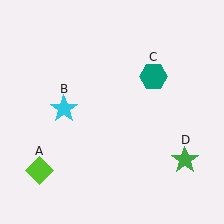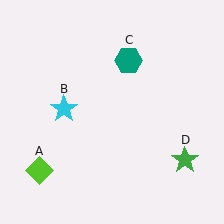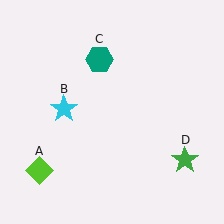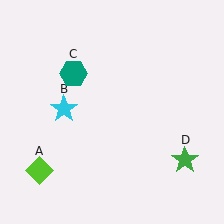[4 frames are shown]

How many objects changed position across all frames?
1 object changed position: teal hexagon (object C).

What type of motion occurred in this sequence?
The teal hexagon (object C) rotated counterclockwise around the center of the scene.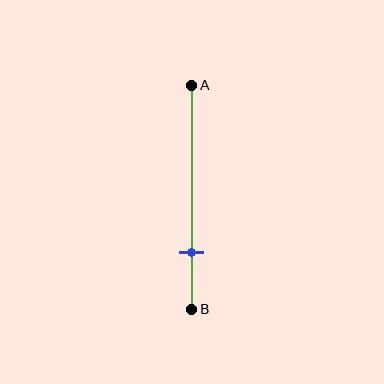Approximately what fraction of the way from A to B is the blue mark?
The blue mark is approximately 75% of the way from A to B.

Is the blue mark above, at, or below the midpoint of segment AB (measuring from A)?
The blue mark is below the midpoint of segment AB.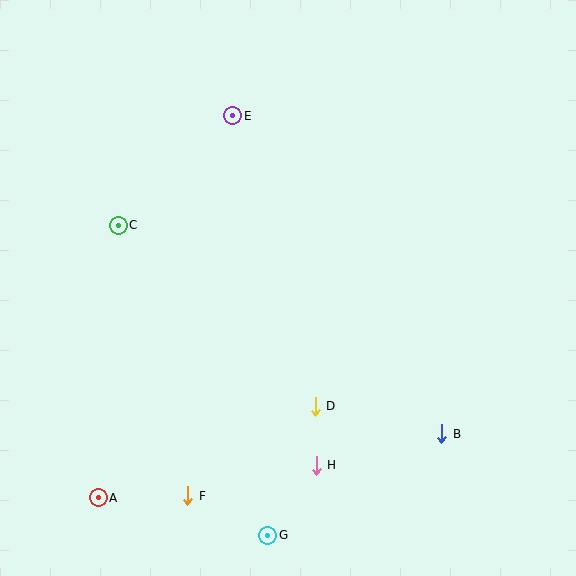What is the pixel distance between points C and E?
The distance between C and E is 159 pixels.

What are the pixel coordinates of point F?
Point F is at (188, 496).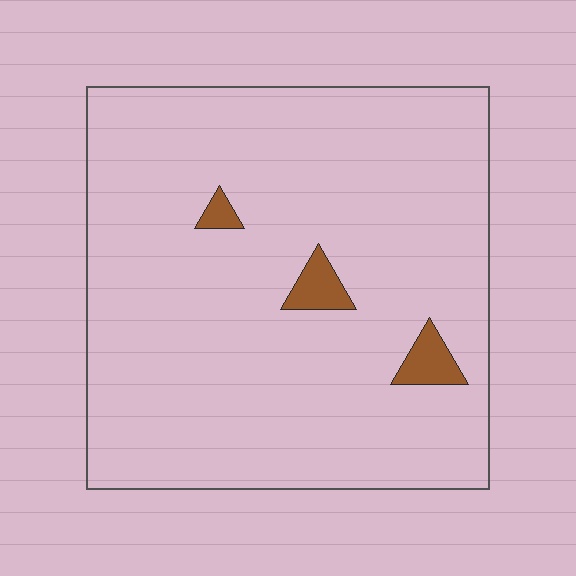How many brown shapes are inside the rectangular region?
3.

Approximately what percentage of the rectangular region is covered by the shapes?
Approximately 5%.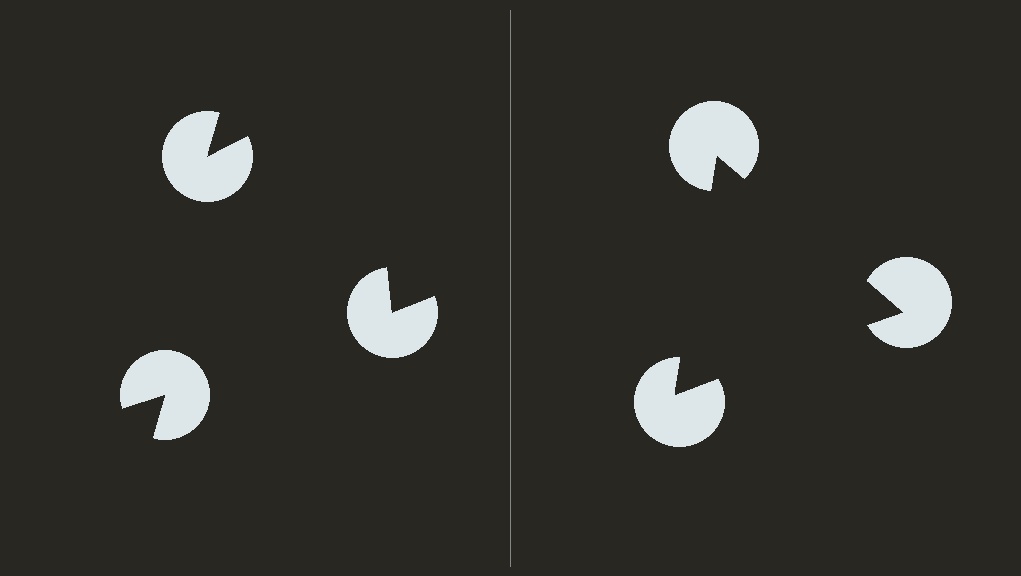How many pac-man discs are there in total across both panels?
6 — 3 on each side.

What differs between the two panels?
The pac-man discs are positioned identically on both sides; only the wedge orientations differ. On the right they align to a triangle; on the left they are misaligned.